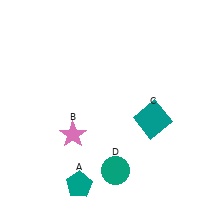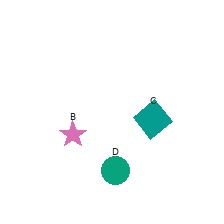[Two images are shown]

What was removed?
The teal pentagon (A) was removed in Image 2.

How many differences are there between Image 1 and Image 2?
There is 1 difference between the two images.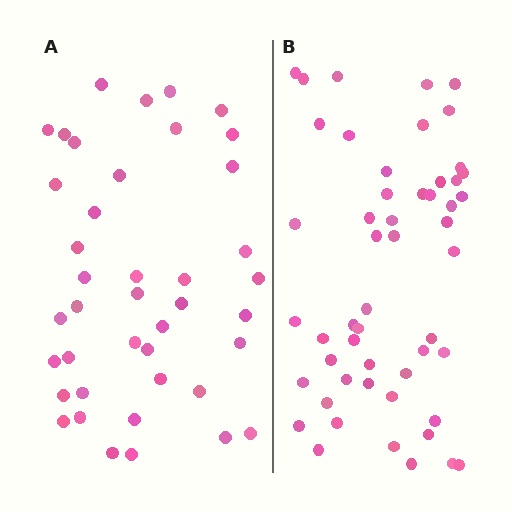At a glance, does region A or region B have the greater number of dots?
Region B (the right region) has more dots.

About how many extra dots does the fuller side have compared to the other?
Region B has roughly 12 or so more dots than region A.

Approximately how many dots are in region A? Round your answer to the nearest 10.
About 40 dots. (The exact count is 41, which rounds to 40.)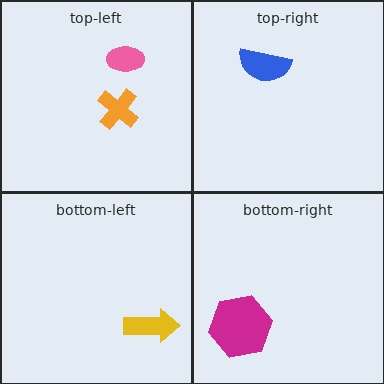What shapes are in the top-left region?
The orange cross, the pink ellipse.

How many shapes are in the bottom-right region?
1.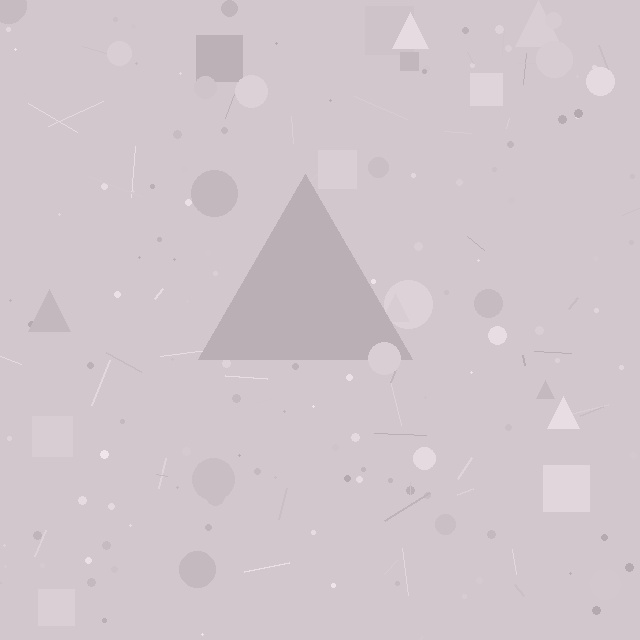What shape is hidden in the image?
A triangle is hidden in the image.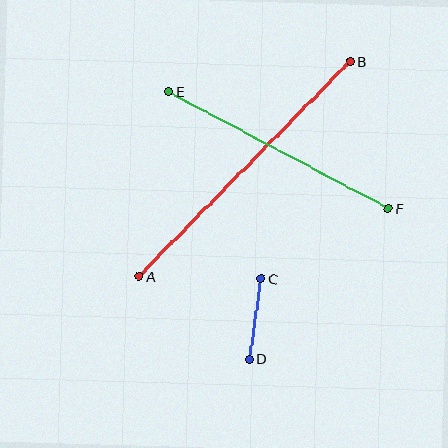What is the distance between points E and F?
The distance is approximately 249 pixels.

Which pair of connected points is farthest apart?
Points A and B are farthest apart.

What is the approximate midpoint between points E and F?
The midpoint is at approximately (278, 150) pixels.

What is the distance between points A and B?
The distance is approximately 301 pixels.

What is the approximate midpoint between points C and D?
The midpoint is at approximately (255, 319) pixels.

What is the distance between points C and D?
The distance is approximately 81 pixels.